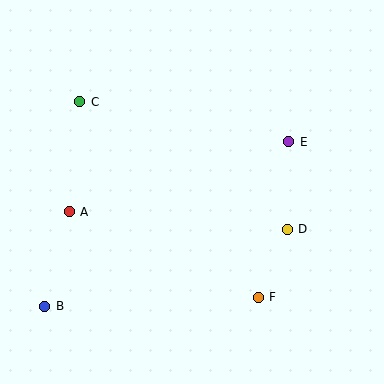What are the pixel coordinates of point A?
Point A is at (69, 212).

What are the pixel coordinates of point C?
Point C is at (80, 102).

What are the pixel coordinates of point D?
Point D is at (287, 229).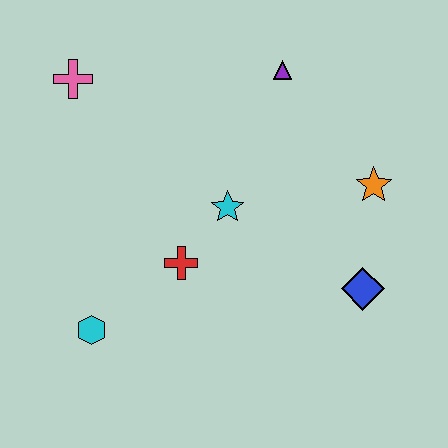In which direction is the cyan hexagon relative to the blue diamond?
The cyan hexagon is to the left of the blue diamond.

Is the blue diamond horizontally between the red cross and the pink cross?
No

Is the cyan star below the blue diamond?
No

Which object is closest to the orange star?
The blue diamond is closest to the orange star.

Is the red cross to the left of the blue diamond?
Yes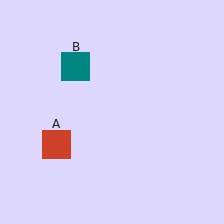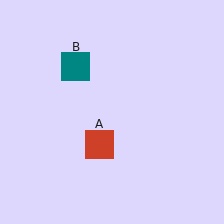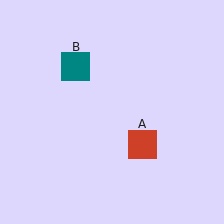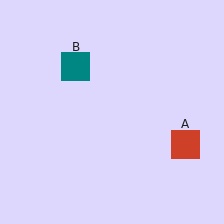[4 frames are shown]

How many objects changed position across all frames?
1 object changed position: red square (object A).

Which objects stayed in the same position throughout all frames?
Teal square (object B) remained stationary.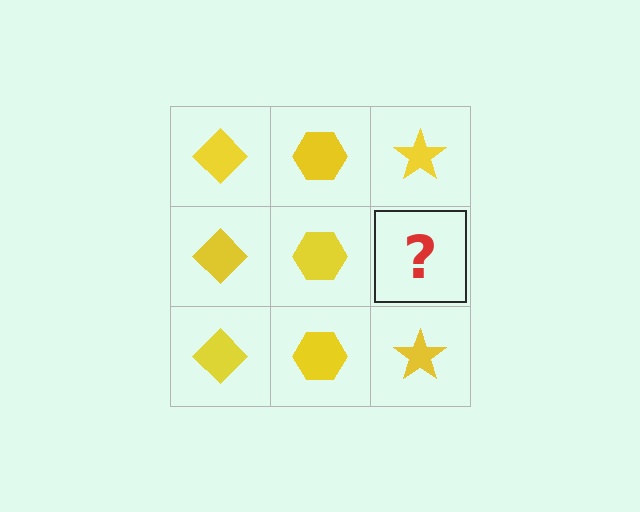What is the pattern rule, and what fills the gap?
The rule is that each column has a consistent shape. The gap should be filled with a yellow star.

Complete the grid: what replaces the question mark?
The question mark should be replaced with a yellow star.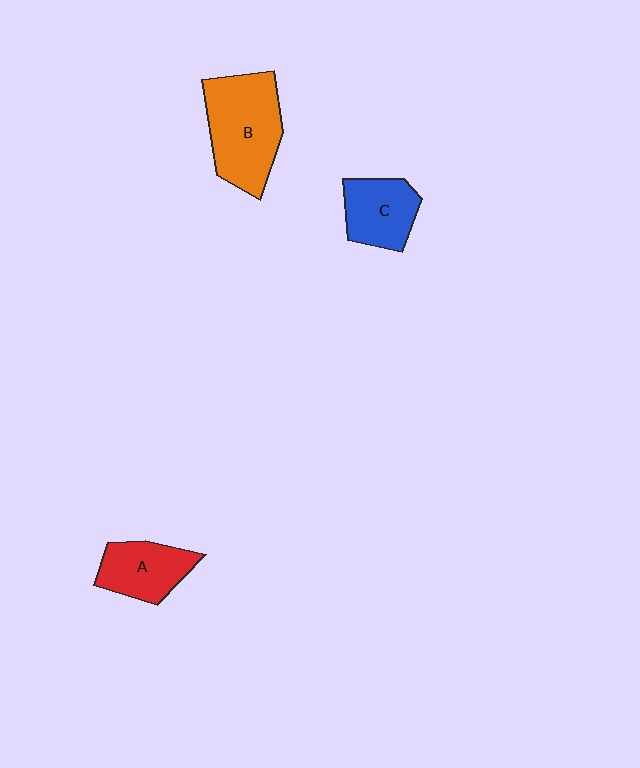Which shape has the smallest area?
Shape C (blue).